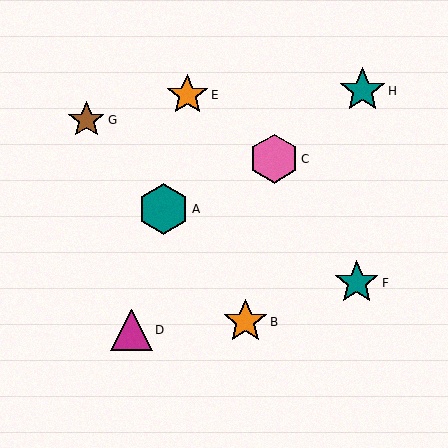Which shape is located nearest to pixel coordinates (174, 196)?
The teal hexagon (labeled A) at (164, 209) is nearest to that location.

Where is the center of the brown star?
The center of the brown star is at (86, 120).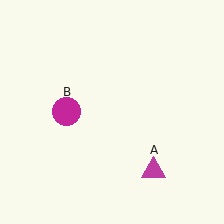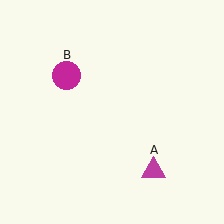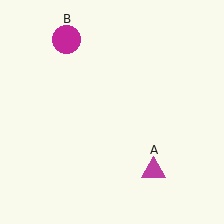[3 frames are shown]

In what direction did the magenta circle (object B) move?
The magenta circle (object B) moved up.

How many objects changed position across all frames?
1 object changed position: magenta circle (object B).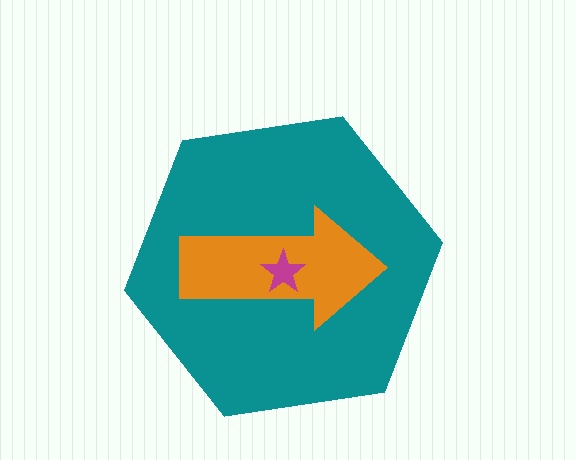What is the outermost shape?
The teal hexagon.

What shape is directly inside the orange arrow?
The magenta star.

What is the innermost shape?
The magenta star.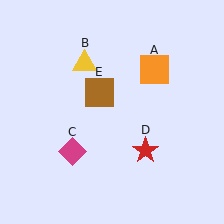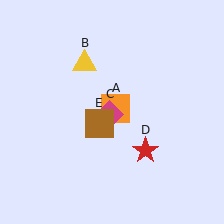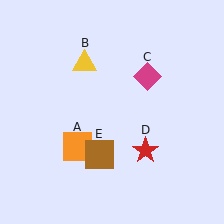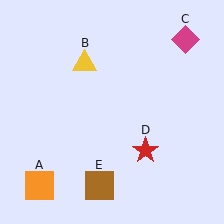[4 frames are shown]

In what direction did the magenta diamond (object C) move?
The magenta diamond (object C) moved up and to the right.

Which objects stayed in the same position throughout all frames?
Yellow triangle (object B) and red star (object D) remained stationary.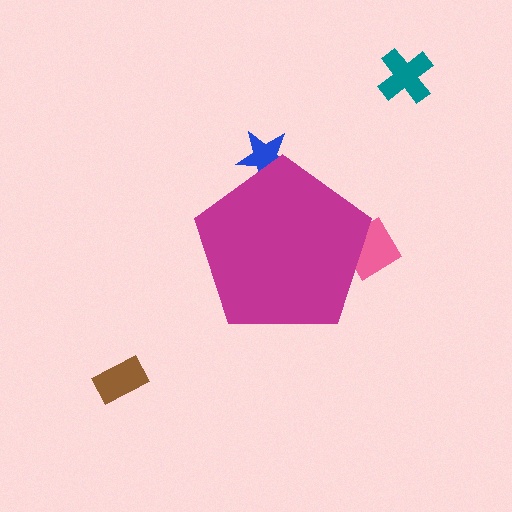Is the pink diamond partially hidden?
Yes, the pink diamond is partially hidden behind the magenta pentagon.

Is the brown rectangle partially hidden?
No, the brown rectangle is fully visible.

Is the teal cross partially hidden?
No, the teal cross is fully visible.